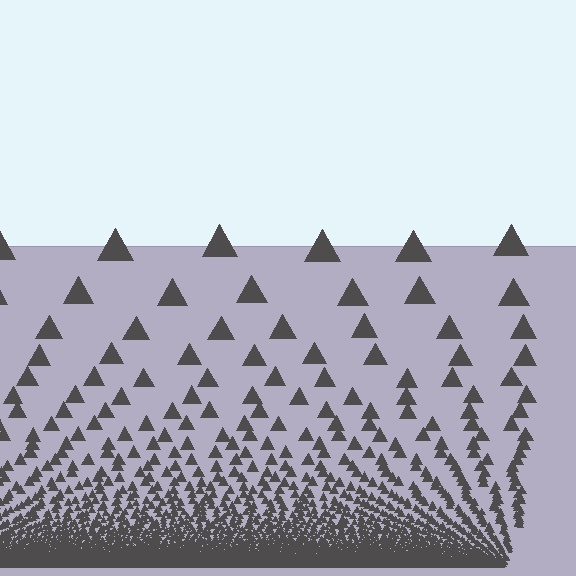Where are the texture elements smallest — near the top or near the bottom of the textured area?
Near the bottom.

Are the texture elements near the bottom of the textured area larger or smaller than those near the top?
Smaller. The gradient is inverted — elements near the bottom are smaller and denser.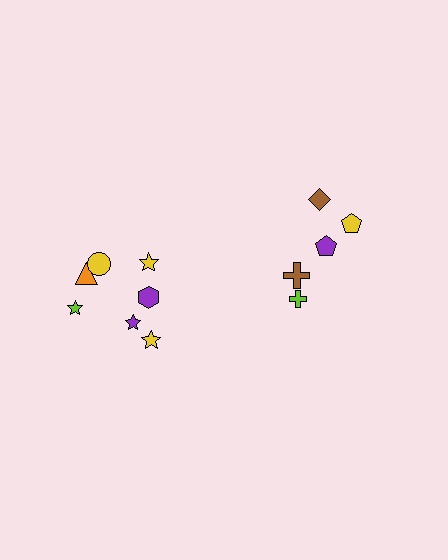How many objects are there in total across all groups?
There are 12 objects.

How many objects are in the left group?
There are 7 objects.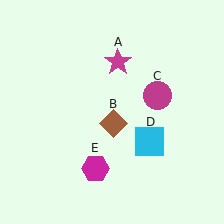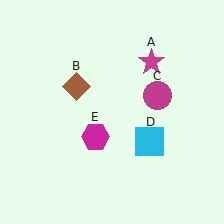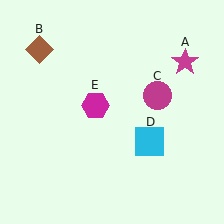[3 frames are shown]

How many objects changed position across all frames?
3 objects changed position: magenta star (object A), brown diamond (object B), magenta hexagon (object E).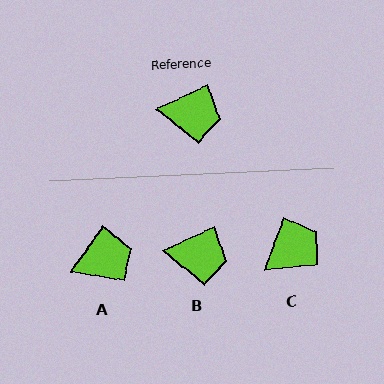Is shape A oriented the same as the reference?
No, it is off by about 30 degrees.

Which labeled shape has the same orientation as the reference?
B.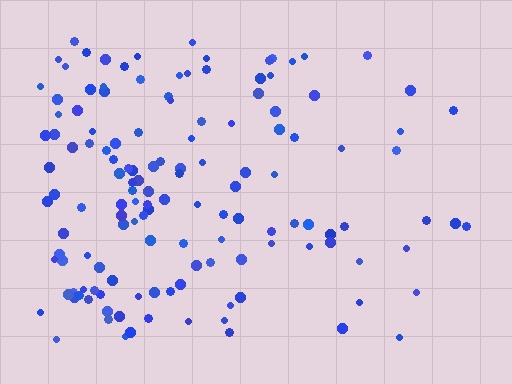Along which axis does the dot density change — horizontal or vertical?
Horizontal.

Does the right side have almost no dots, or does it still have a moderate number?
Still a moderate number, just noticeably fewer than the left.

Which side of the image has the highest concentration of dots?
The left.